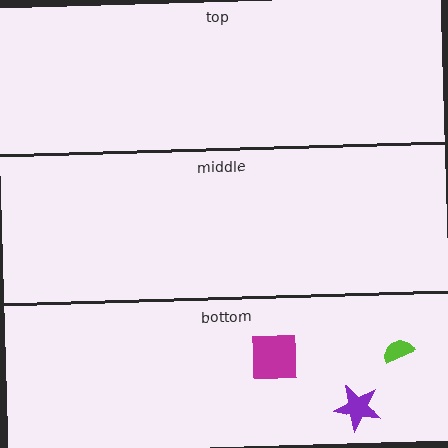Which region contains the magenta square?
The bottom region.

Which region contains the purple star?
The bottom region.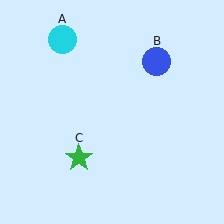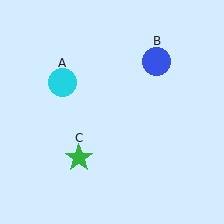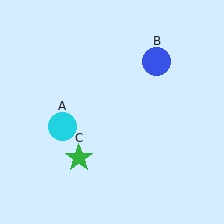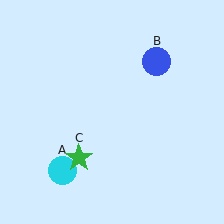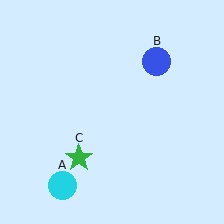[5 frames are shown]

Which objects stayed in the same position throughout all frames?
Blue circle (object B) and green star (object C) remained stationary.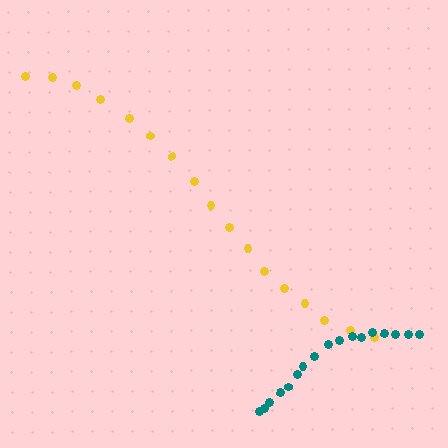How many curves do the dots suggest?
There are 2 distinct paths.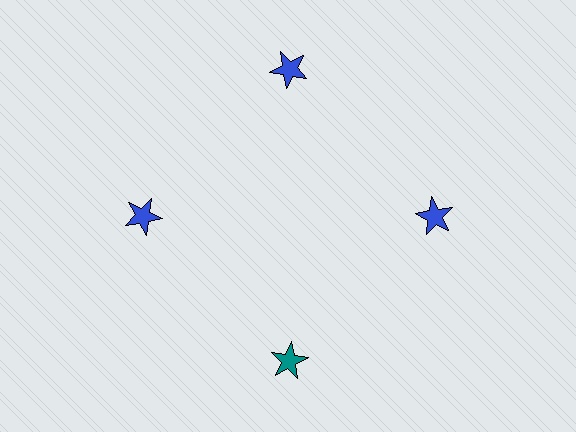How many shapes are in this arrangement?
There are 4 shapes arranged in a ring pattern.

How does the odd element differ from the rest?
It has a different color: teal instead of blue.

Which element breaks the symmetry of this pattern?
The teal star at roughly the 6 o'clock position breaks the symmetry. All other shapes are blue stars.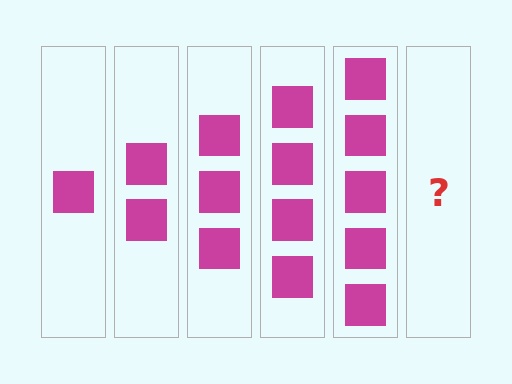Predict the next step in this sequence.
The next step is 6 squares.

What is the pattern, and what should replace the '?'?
The pattern is that each step adds one more square. The '?' should be 6 squares.